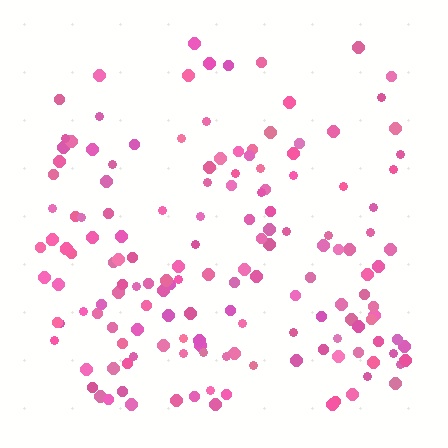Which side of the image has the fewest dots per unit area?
The top.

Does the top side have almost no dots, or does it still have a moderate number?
Still a moderate number, just noticeably fewer than the bottom.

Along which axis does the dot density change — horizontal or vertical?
Vertical.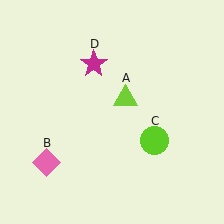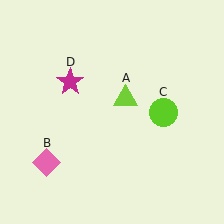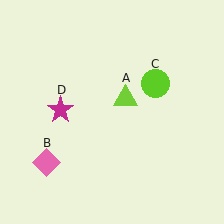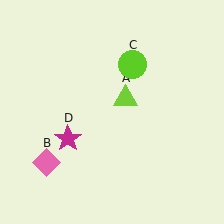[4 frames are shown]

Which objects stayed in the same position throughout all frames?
Lime triangle (object A) and pink diamond (object B) remained stationary.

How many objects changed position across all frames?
2 objects changed position: lime circle (object C), magenta star (object D).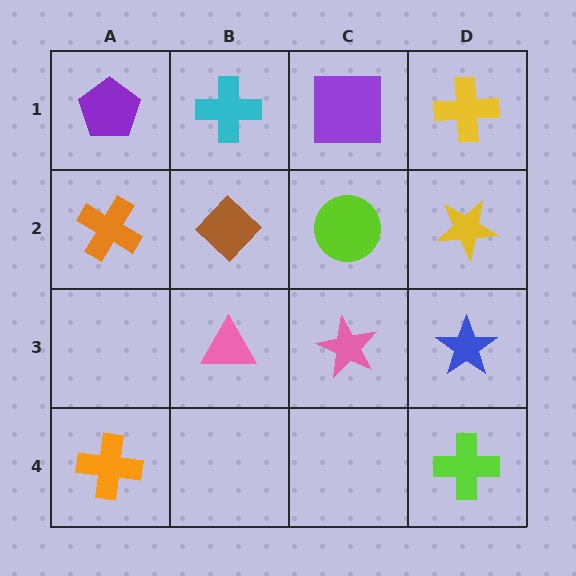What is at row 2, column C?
A lime circle.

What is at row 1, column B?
A cyan cross.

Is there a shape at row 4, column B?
No, that cell is empty.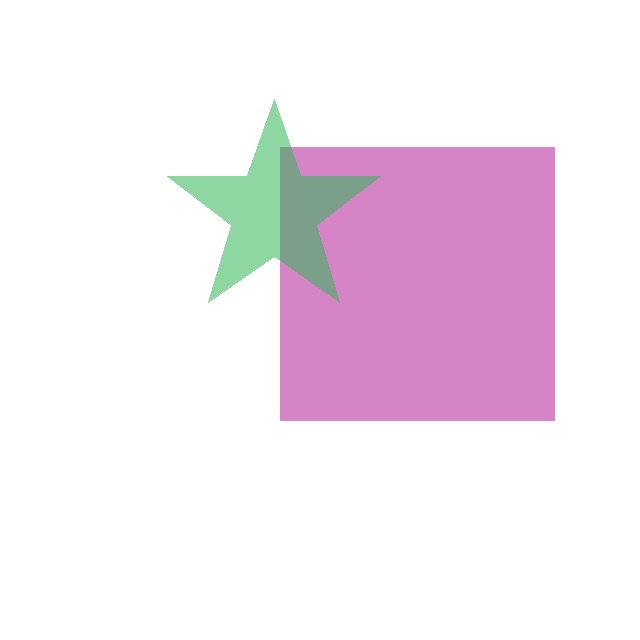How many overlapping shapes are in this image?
There are 2 overlapping shapes in the image.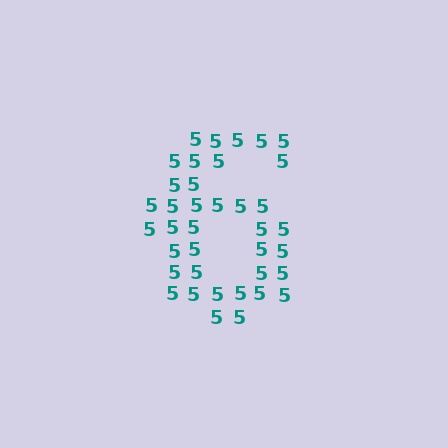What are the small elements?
The small elements are digit 5's.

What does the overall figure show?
The overall figure shows the digit 6.